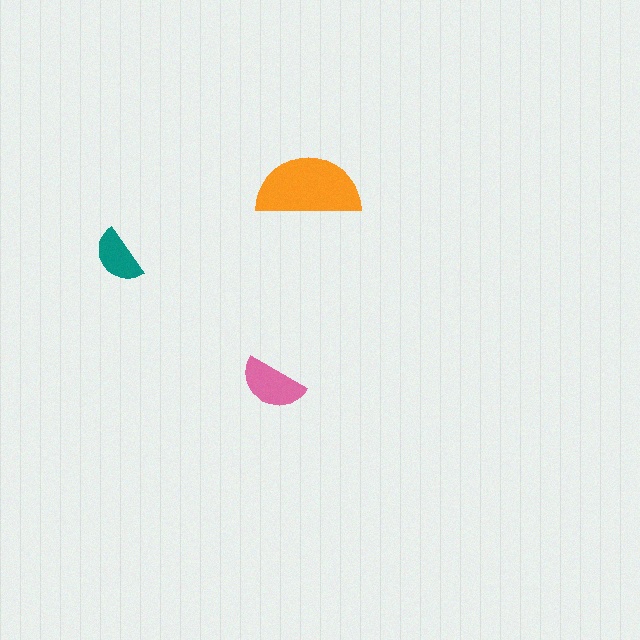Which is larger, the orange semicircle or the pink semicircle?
The orange one.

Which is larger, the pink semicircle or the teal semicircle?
The pink one.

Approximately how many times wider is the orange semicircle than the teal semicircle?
About 2 times wider.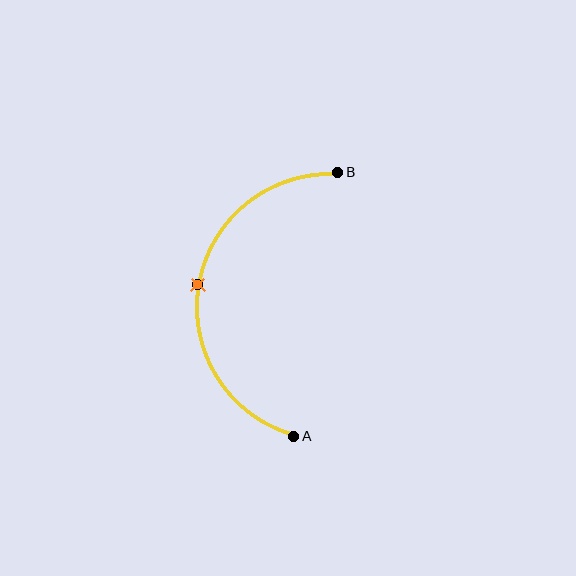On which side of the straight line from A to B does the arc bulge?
The arc bulges to the left of the straight line connecting A and B.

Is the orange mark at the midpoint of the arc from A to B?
Yes. The orange mark lies on the arc at equal arc-length from both A and B — it is the arc midpoint.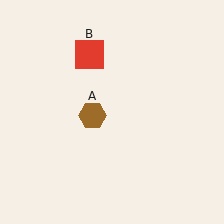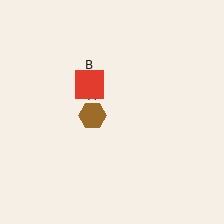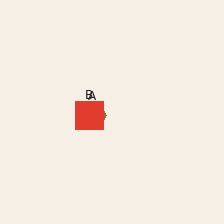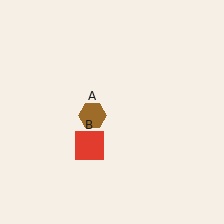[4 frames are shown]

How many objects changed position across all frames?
1 object changed position: red square (object B).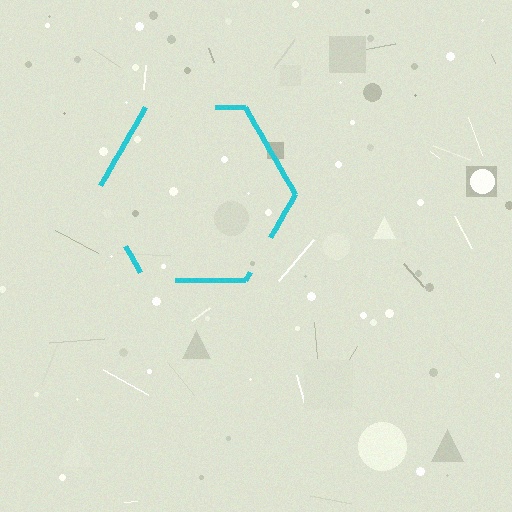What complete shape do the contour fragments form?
The contour fragments form a hexagon.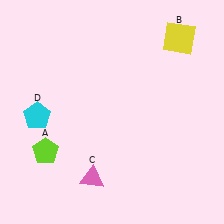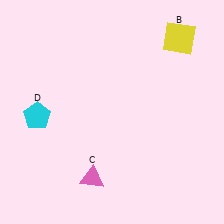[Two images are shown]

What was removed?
The lime pentagon (A) was removed in Image 2.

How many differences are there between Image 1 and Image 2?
There is 1 difference between the two images.